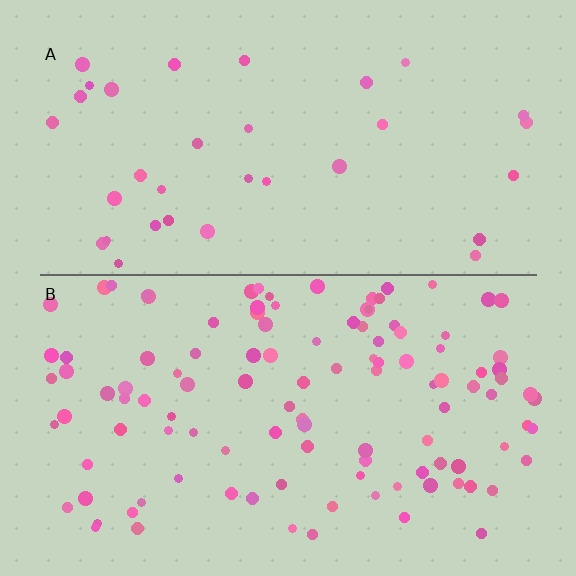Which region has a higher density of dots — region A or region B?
B (the bottom).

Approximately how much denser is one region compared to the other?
Approximately 3.4× — region B over region A.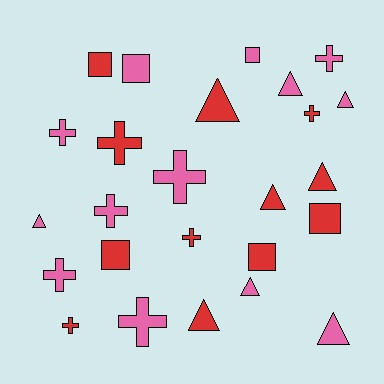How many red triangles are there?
There are 4 red triangles.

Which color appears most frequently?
Pink, with 13 objects.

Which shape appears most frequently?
Cross, with 10 objects.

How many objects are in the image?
There are 25 objects.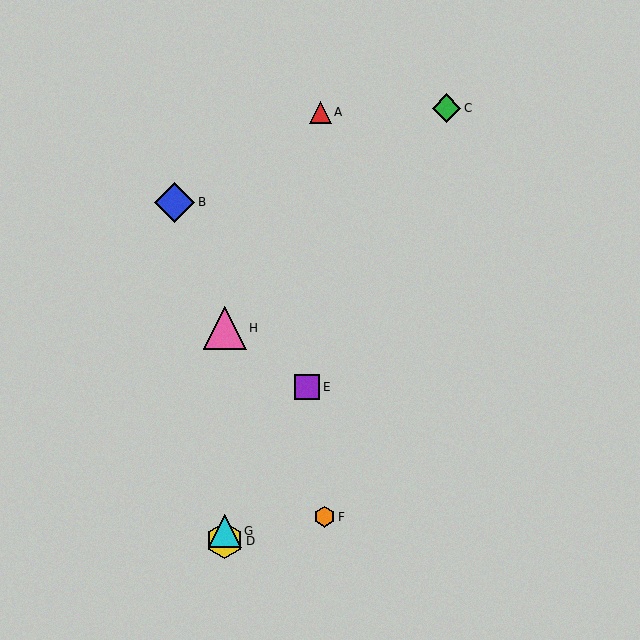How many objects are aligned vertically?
3 objects (D, G, H) are aligned vertically.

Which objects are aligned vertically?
Objects D, G, H are aligned vertically.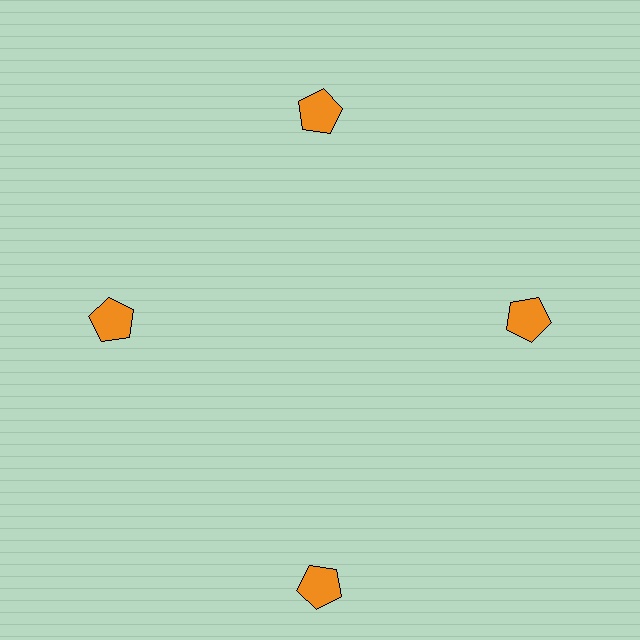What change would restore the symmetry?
The symmetry would be restored by moving it inward, back onto the ring so that all 4 pentagons sit at equal angles and equal distance from the center.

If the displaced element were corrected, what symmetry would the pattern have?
It would have 4-fold rotational symmetry — the pattern would map onto itself every 90 degrees.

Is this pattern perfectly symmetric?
No. The 4 orange pentagons are arranged in a ring, but one element near the 6 o'clock position is pushed outward from the center, breaking the 4-fold rotational symmetry.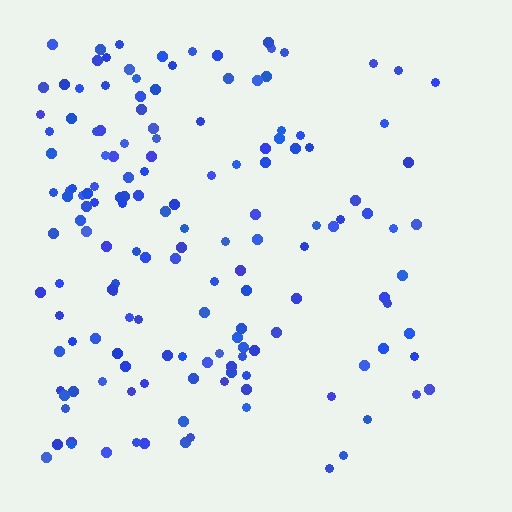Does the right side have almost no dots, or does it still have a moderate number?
Still a moderate number, just noticeably fewer than the left.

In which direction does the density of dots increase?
From right to left, with the left side densest.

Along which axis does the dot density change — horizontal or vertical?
Horizontal.